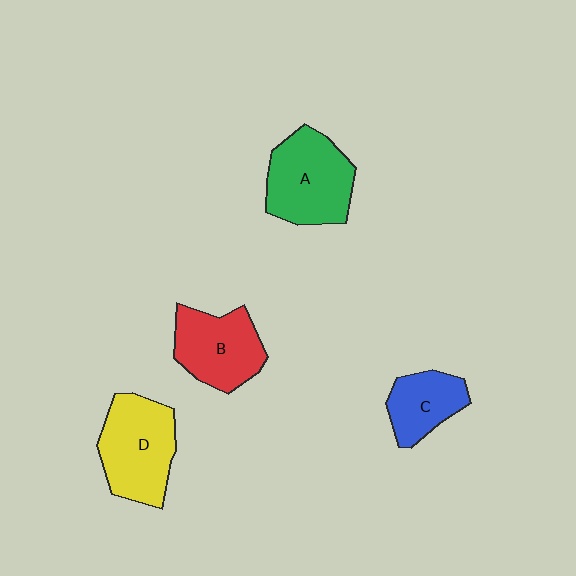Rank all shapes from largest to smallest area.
From largest to smallest: A (green), D (yellow), B (red), C (blue).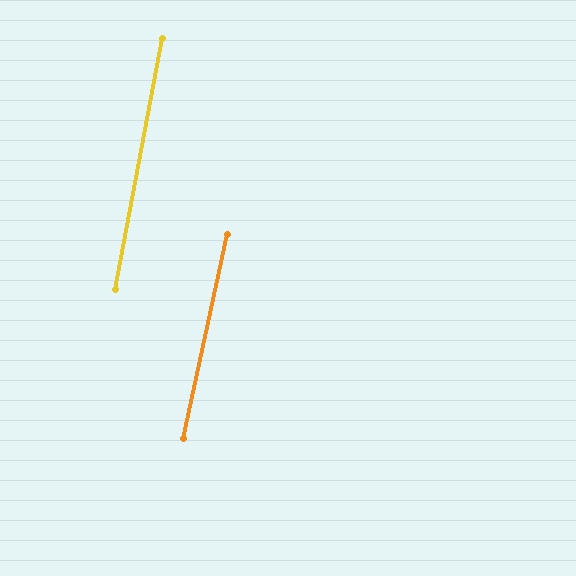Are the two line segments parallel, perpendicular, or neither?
Parallel — their directions differ by only 1.3°.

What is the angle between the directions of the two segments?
Approximately 1 degree.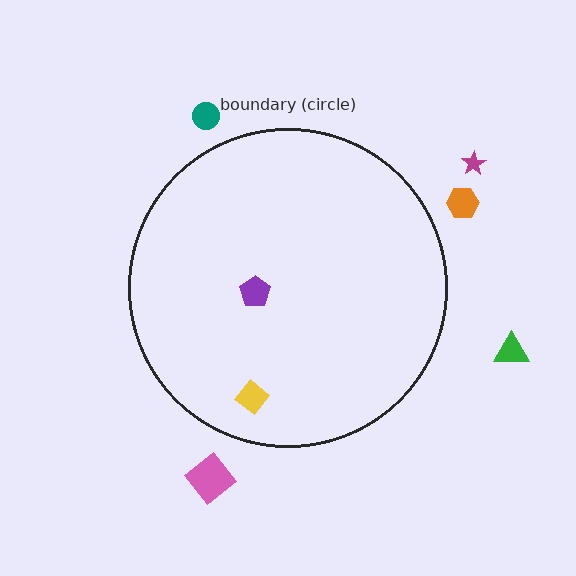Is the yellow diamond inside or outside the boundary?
Inside.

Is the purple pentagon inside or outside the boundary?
Inside.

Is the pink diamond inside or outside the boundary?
Outside.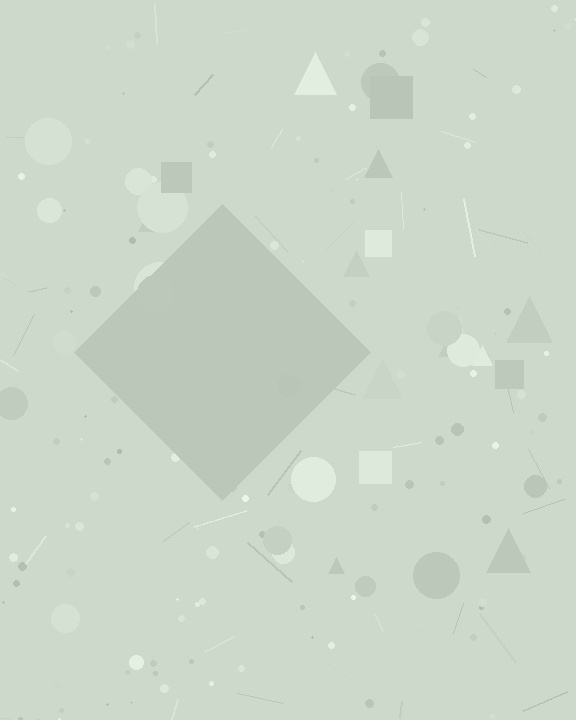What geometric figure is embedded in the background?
A diamond is embedded in the background.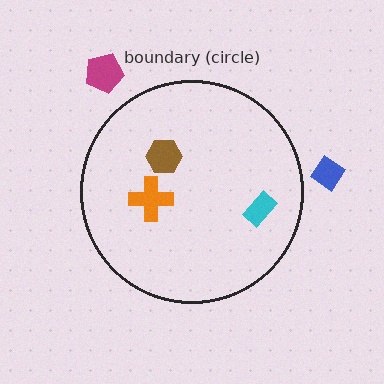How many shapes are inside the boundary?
3 inside, 2 outside.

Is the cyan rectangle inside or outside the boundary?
Inside.